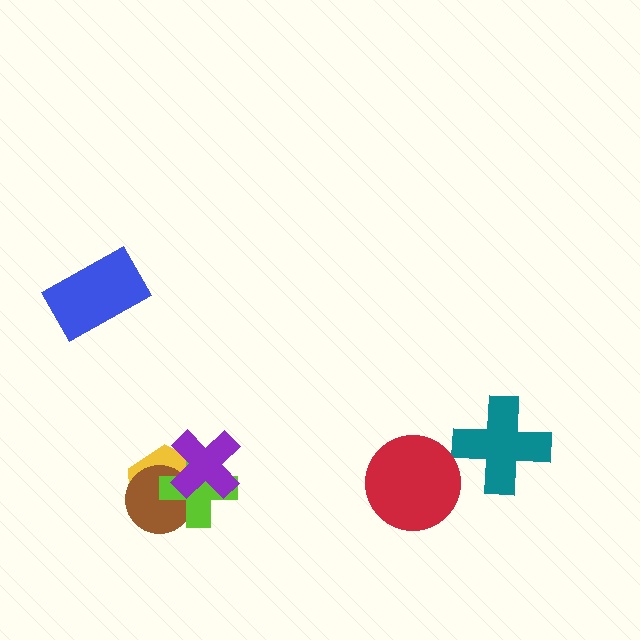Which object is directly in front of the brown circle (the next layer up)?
The lime cross is directly in front of the brown circle.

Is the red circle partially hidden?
No, no other shape covers it.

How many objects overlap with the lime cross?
3 objects overlap with the lime cross.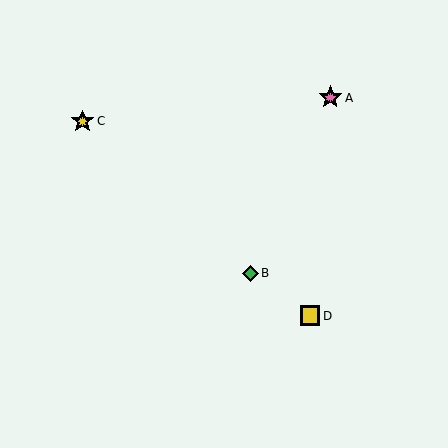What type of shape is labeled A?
Shape A is a pink star.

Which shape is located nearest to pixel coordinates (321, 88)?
The pink star (labeled A) at (330, 98) is nearest to that location.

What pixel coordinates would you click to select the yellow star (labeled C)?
Click at (82, 121) to select the yellow star C.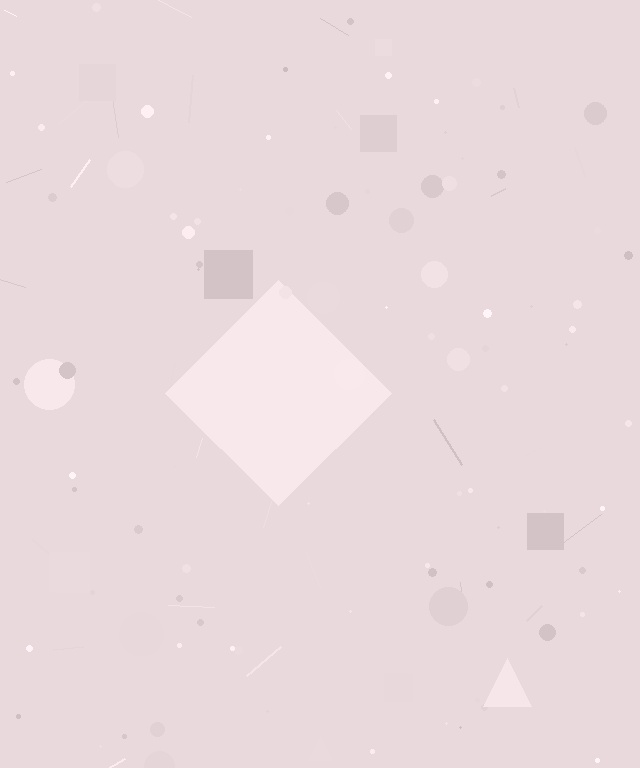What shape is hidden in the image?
A diamond is hidden in the image.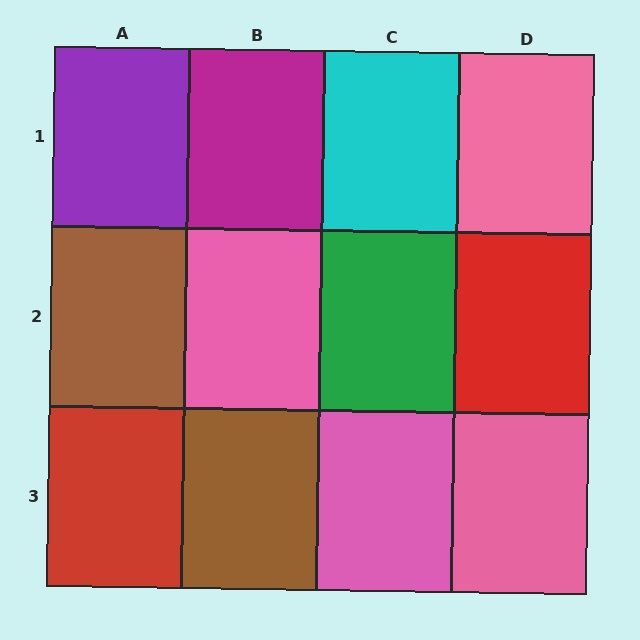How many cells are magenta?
1 cell is magenta.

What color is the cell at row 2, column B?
Pink.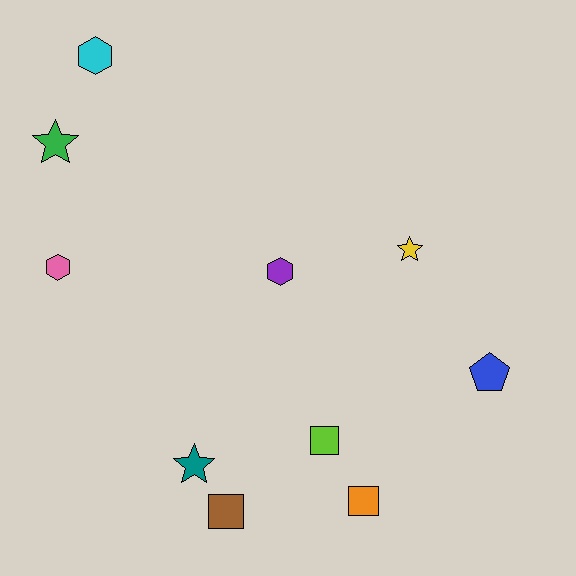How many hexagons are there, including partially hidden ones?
There are 3 hexagons.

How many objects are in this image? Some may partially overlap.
There are 10 objects.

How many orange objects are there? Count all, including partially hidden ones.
There is 1 orange object.